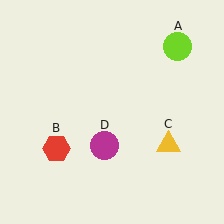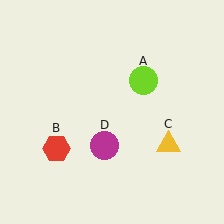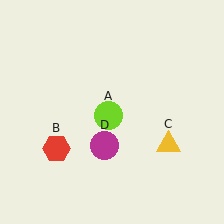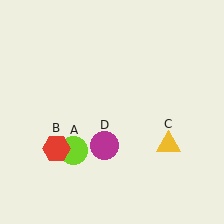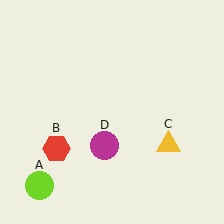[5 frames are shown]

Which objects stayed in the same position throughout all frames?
Red hexagon (object B) and yellow triangle (object C) and magenta circle (object D) remained stationary.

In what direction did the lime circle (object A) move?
The lime circle (object A) moved down and to the left.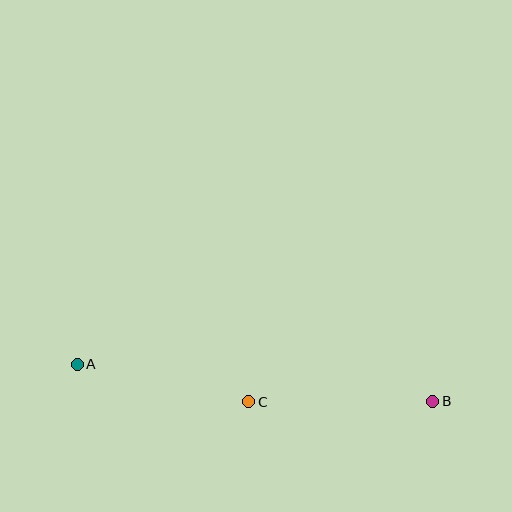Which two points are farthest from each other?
Points A and B are farthest from each other.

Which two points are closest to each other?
Points A and C are closest to each other.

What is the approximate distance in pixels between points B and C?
The distance between B and C is approximately 184 pixels.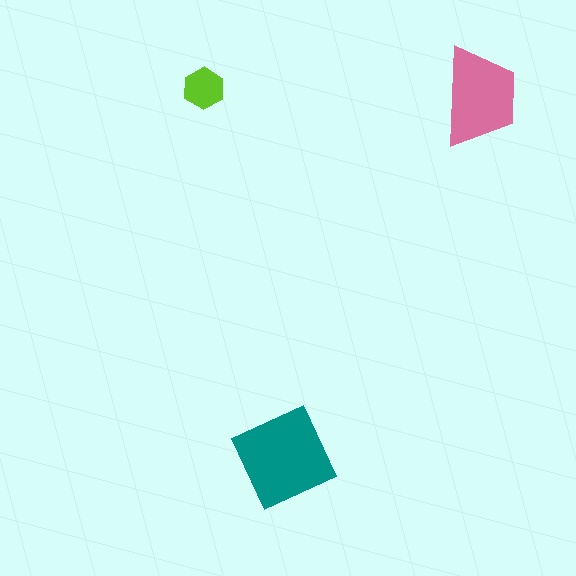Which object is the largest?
The teal diamond.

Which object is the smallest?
The lime hexagon.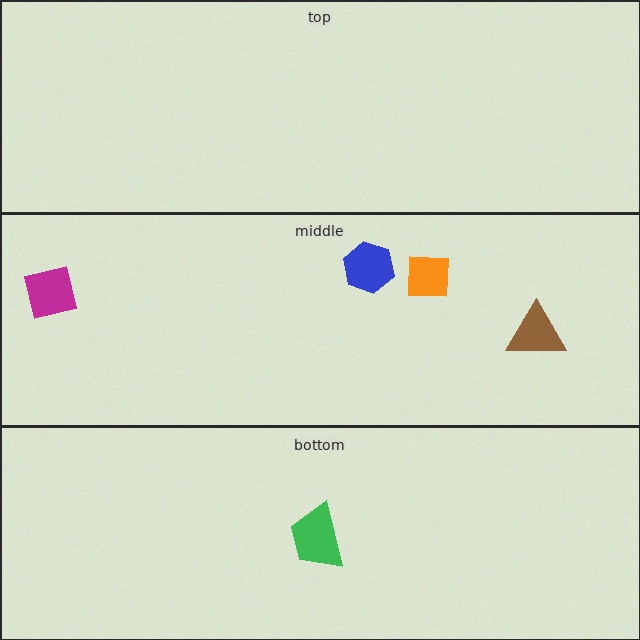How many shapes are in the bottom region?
1.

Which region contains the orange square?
The middle region.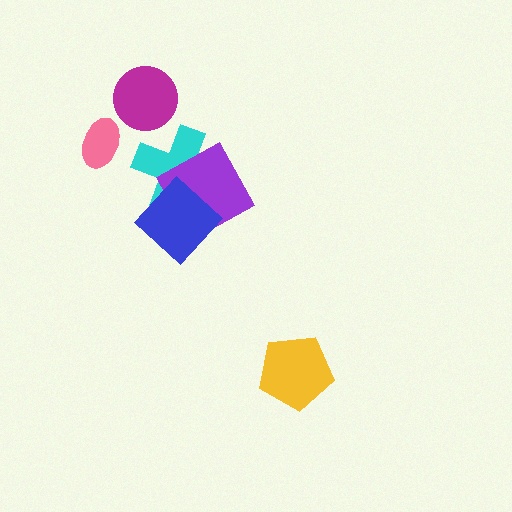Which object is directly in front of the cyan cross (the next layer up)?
The purple square is directly in front of the cyan cross.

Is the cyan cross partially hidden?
Yes, it is partially covered by another shape.